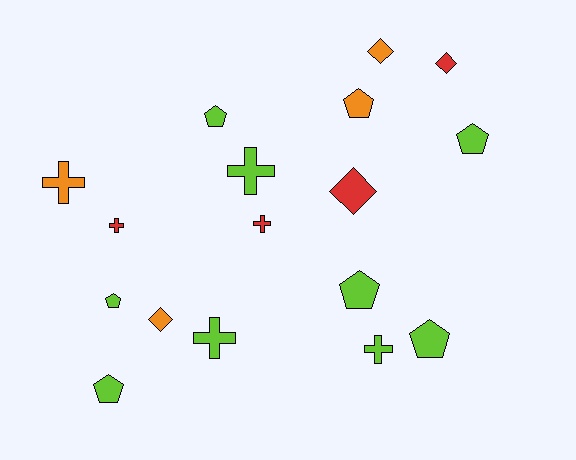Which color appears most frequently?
Lime, with 9 objects.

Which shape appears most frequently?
Pentagon, with 7 objects.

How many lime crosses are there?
There are 3 lime crosses.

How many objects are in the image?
There are 17 objects.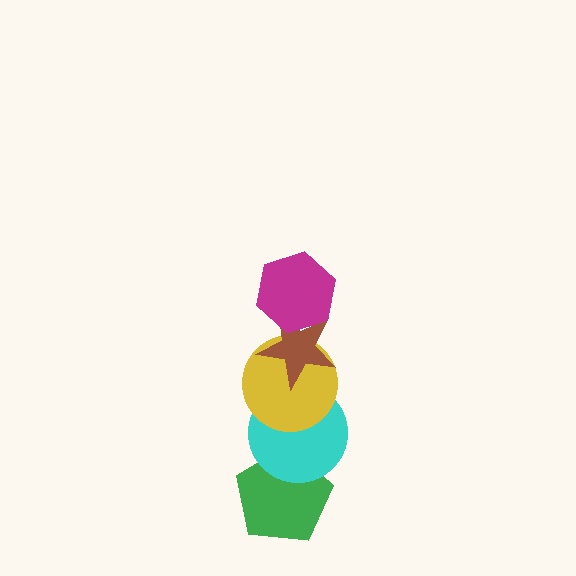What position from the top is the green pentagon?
The green pentagon is 5th from the top.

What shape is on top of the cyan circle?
The yellow circle is on top of the cyan circle.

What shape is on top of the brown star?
The magenta hexagon is on top of the brown star.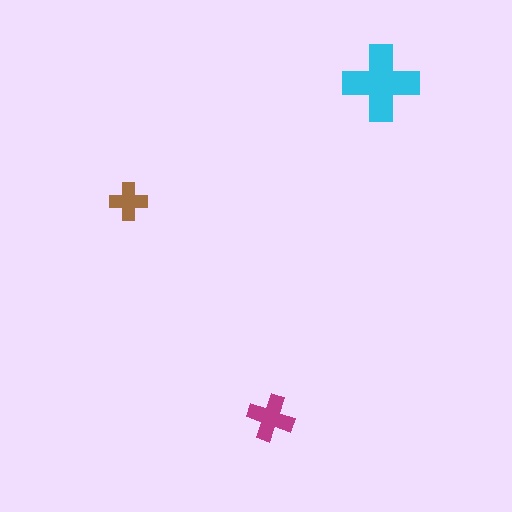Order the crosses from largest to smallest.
the cyan one, the magenta one, the brown one.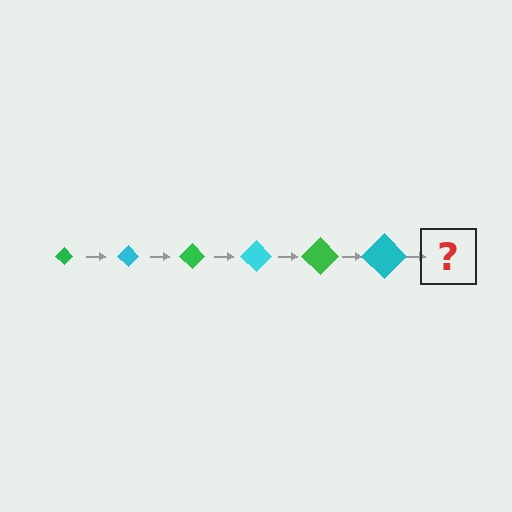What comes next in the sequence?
The next element should be a green diamond, larger than the previous one.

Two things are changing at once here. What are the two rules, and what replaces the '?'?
The two rules are that the diamond grows larger each step and the color cycles through green and cyan. The '?' should be a green diamond, larger than the previous one.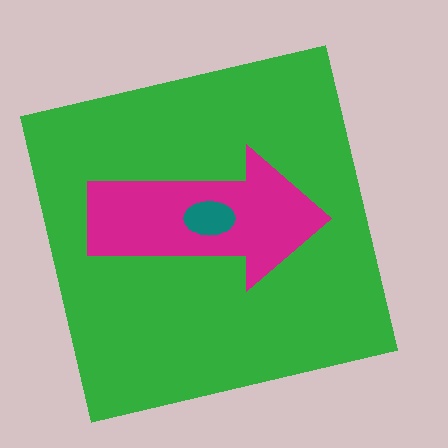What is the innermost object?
The teal ellipse.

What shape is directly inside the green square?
The magenta arrow.